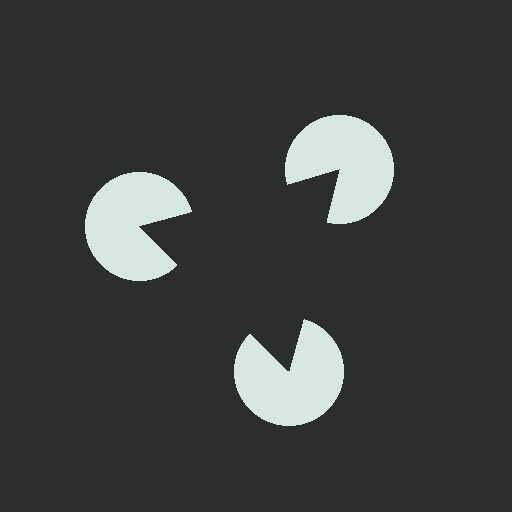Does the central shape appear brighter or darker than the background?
It typically appears slightly darker than the background, even though no actual brightness change is drawn.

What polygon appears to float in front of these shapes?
An illusory triangle — its edges are inferred from the aligned wedge cuts in the pac-man discs, not physically drawn.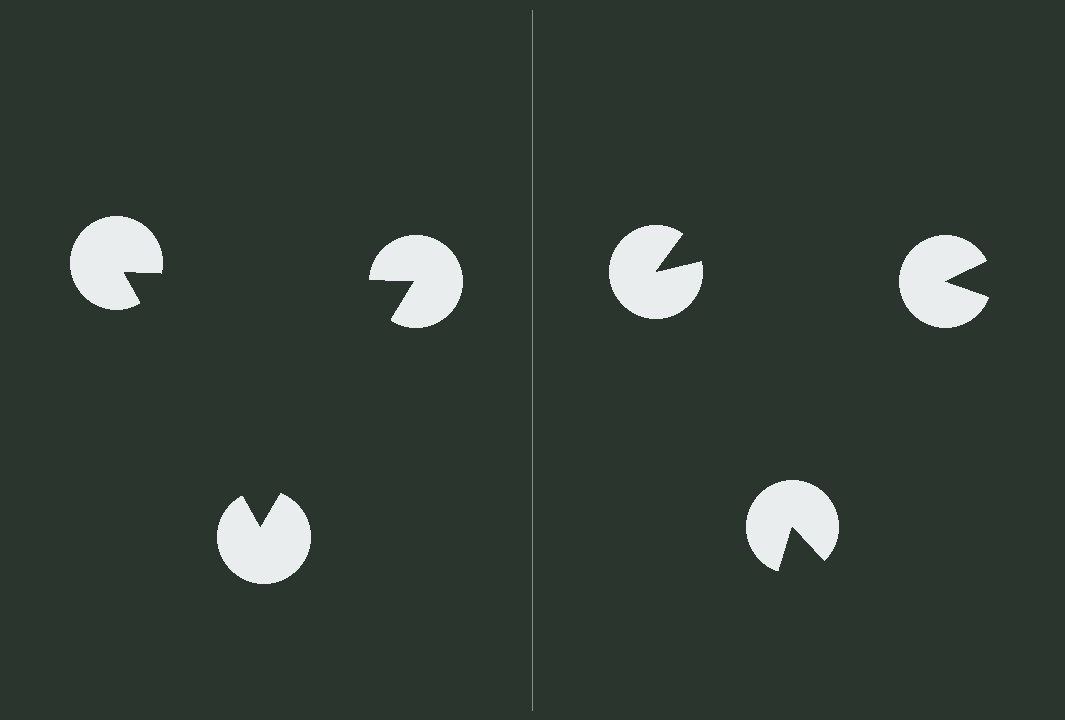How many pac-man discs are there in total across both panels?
6 — 3 on each side.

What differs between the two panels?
The pac-man discs are positioned identically on both sides; only the wedge orientations differ. On the left they align to a triangle; on the right they are misaligned.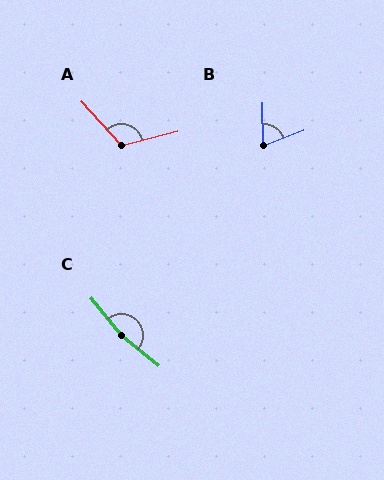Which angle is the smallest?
B, at approximately 70 degrees.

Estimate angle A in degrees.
Approximately 118 degrees.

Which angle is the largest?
C, at approximately 168 degrees.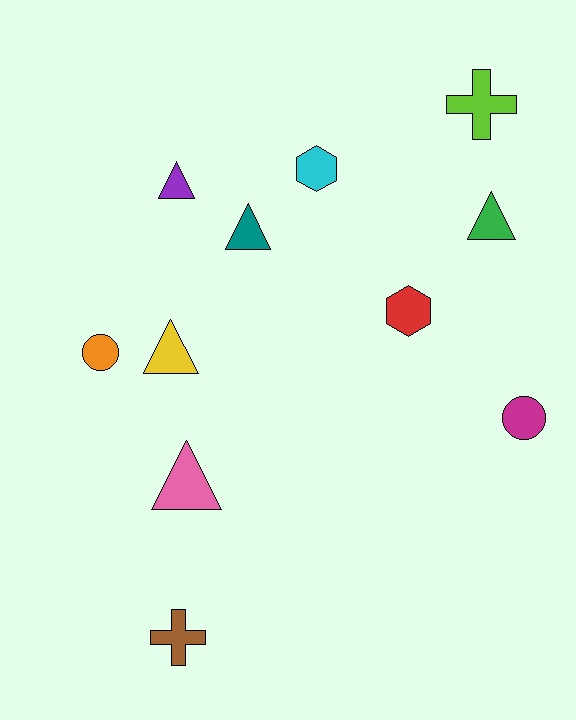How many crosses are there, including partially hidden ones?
There are 2 crosses.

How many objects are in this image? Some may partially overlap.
There are 11 objects.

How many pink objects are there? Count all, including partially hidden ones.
There is 1 pink object.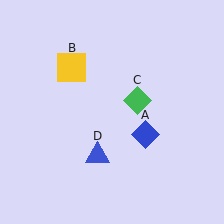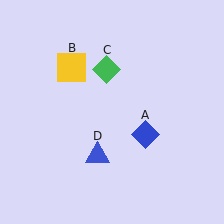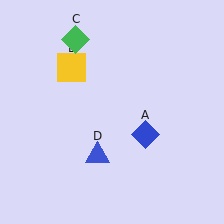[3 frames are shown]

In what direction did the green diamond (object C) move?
The green diamond (object C) moved up and to the left.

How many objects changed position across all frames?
1 object changed position: green diamond (object C).